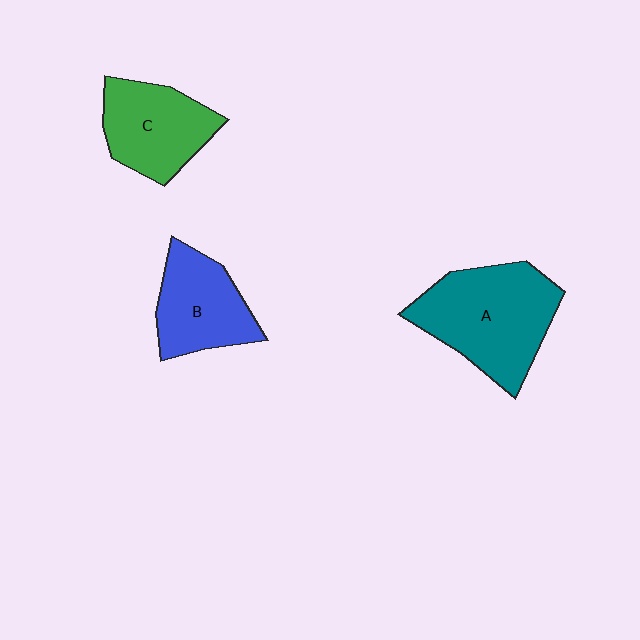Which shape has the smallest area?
Shape B (blue).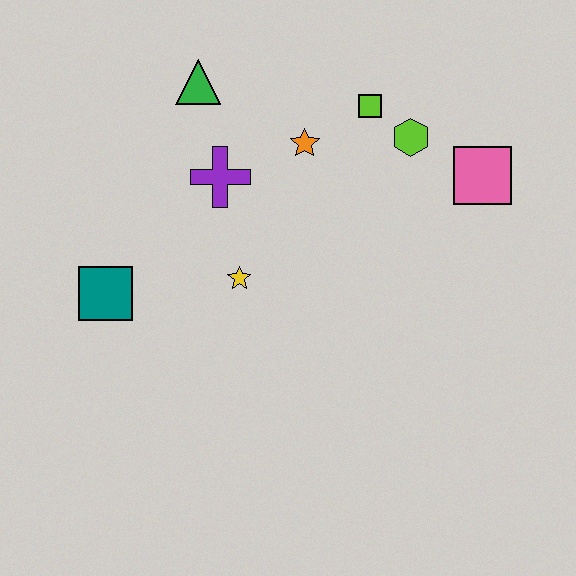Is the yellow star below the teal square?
No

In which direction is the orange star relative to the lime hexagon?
The orange star is to the left of the lime hexagon.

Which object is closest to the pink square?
The lime hexagon is closest to the pink square.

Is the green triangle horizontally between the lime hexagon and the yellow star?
No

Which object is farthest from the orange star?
The teal square is farthest from the orange star.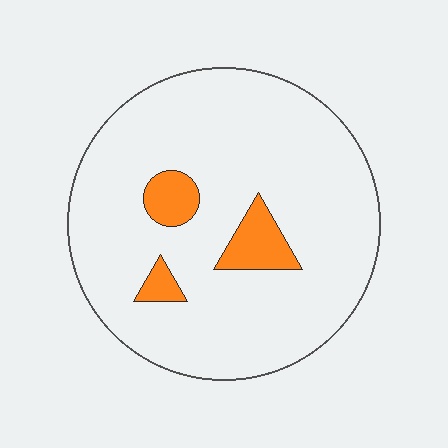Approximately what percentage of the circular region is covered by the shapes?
Approximately 10%.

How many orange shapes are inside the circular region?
3.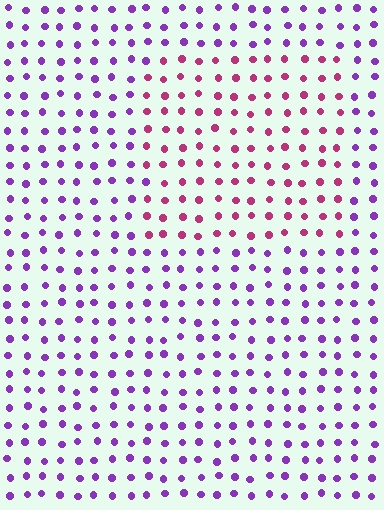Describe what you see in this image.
The image is filled with small purple elements in a uniform arrangement. A rectangle-shaped region is visible where the elements are tinted to a slightly different hue, forming a subtle color boundary.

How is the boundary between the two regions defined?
The boundary is defined purely by a slight shift in hue (about 50 degrees). Spacing, size, and orientation are identical on both sides.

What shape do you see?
I see a rectangle.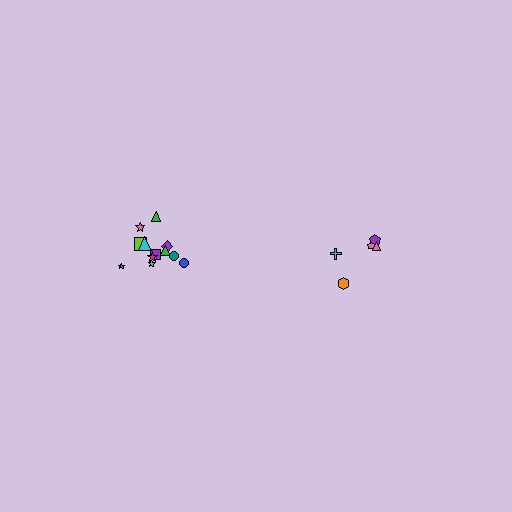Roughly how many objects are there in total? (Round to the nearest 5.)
Roughly 15 objects in total.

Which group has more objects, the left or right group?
The left group.